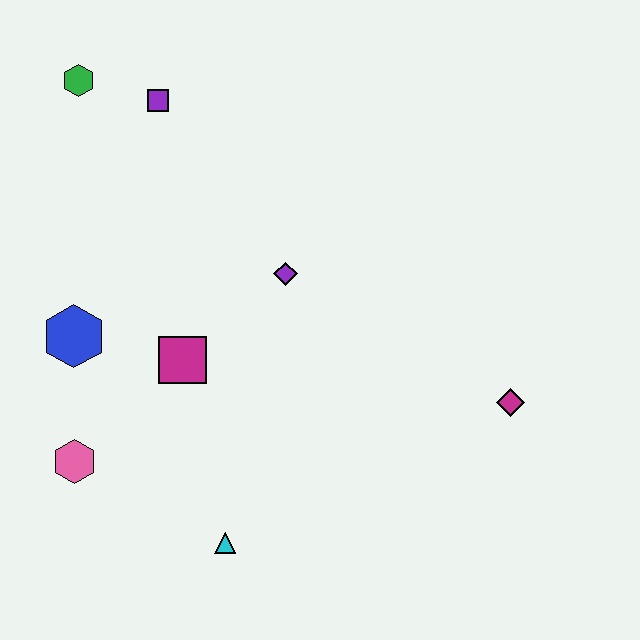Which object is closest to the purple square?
The green hexagon is closest to the purple square.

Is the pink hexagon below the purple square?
Yes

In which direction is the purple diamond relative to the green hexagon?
The purple diamond is to the right of the green hexagon.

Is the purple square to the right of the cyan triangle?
No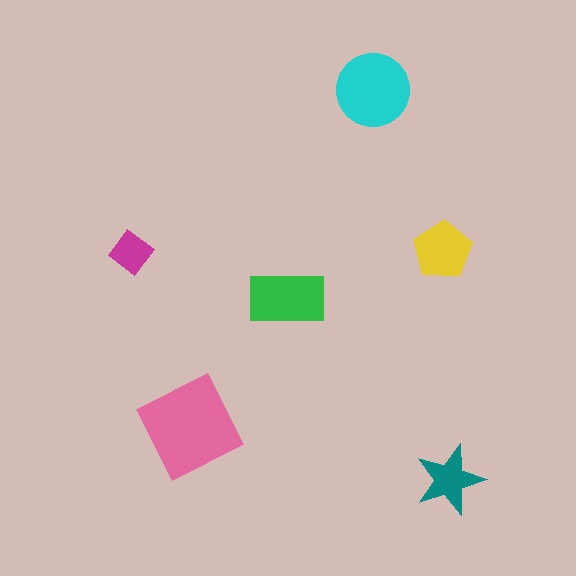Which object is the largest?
The pink diamond.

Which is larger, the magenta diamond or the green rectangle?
The green rectangle.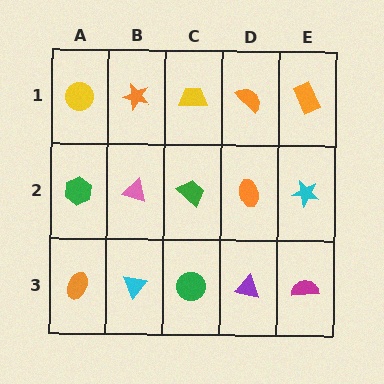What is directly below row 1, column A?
A green hexagon.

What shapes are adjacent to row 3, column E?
A cyan star (row 2, column E), a purple triangle (row 3, column D).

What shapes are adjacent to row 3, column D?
An orange ellipse (row 2, column D), a green circle (row 3, column C), a magenta semicircle (row 3, column E).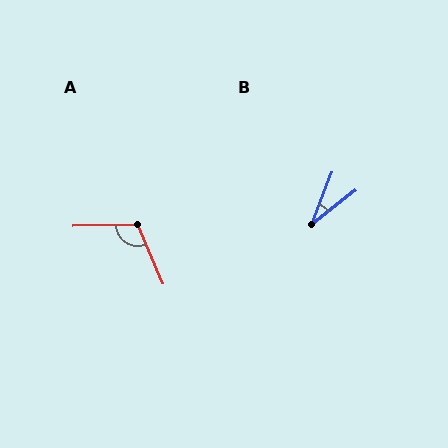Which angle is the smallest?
B, at approximately 32 degrees.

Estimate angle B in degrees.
Approximately 32 degrees.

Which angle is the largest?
A, at approximately 112 degrees.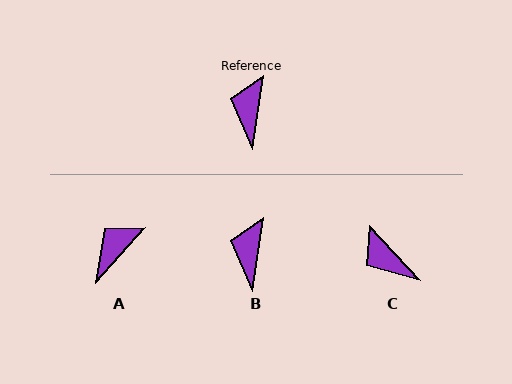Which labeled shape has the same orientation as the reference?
B.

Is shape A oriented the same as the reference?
No, it is off by about 34 degrees.